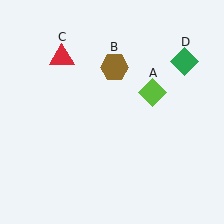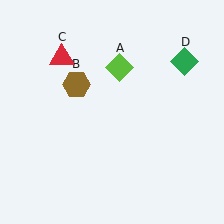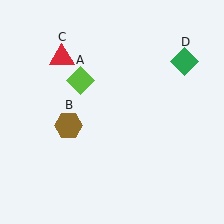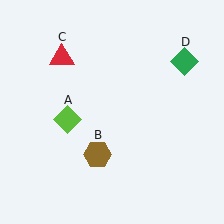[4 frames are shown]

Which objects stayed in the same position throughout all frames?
Red triangle (object C) and green diamond (object D) remained stationary.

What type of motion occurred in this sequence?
The lime diamond (object A), brown hexagon (object B) rotated counterclockwise around the center of the scene.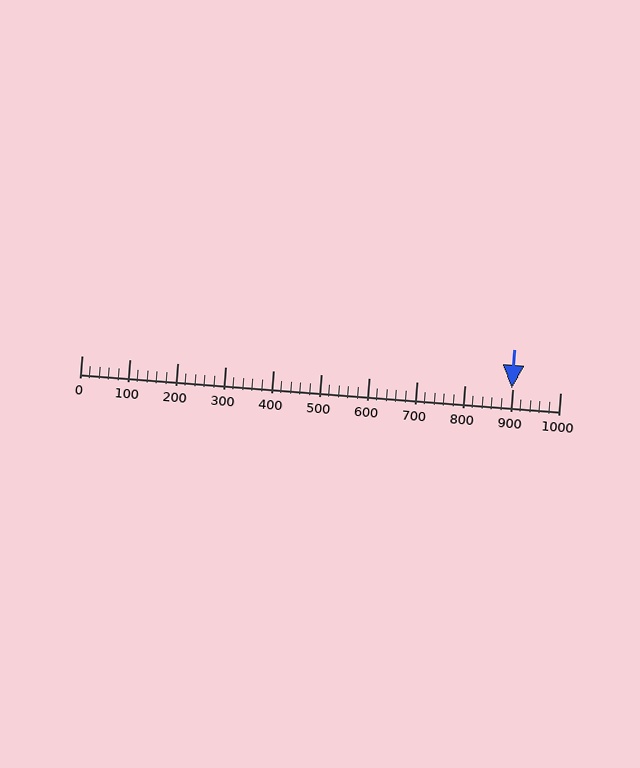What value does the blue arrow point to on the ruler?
The blue arrow points to approximately 899.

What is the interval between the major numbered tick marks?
The major tick marks are spaced 100 units apart.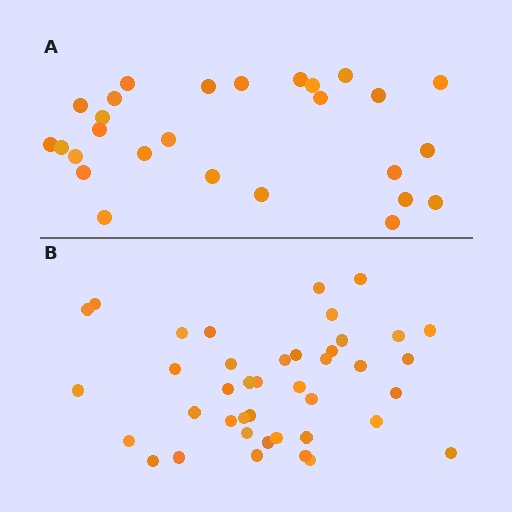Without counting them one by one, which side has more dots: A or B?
Region B (the bottom region) has more dots.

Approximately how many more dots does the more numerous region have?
Region B has approximately 15 more dots than region A.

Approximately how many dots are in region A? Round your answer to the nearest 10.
About 30 dots. (The exact count is 27, which rounds to 30.)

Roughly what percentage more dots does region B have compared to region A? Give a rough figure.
About 50% more.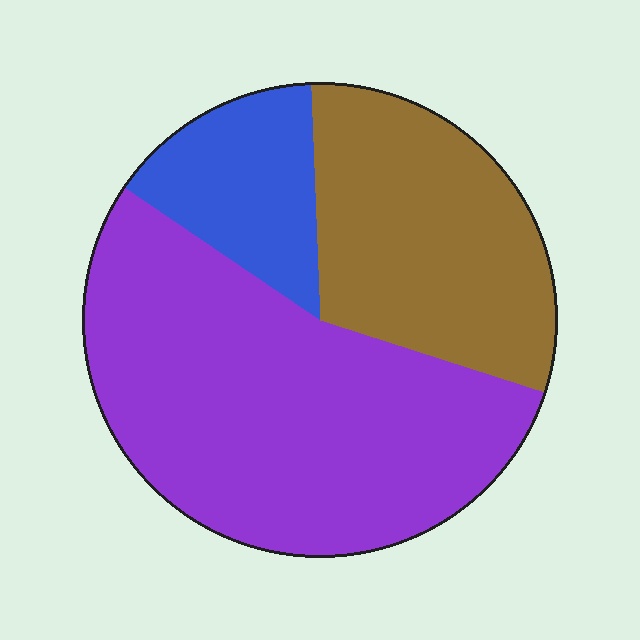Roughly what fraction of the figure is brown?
Brown covers roughly 30% of the figure.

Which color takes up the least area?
Blue, at roughly 15%.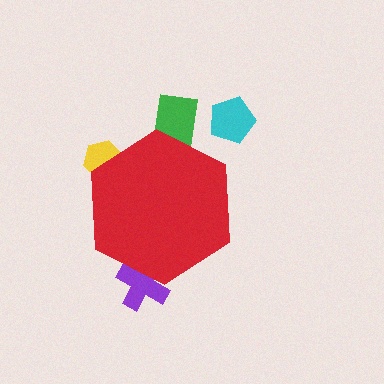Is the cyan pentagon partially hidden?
No, the cyan pentagon is fully visible.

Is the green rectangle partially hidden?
Yes, the green rectangle is partially hidden behind the red hexagon.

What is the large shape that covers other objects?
A red hexagon.